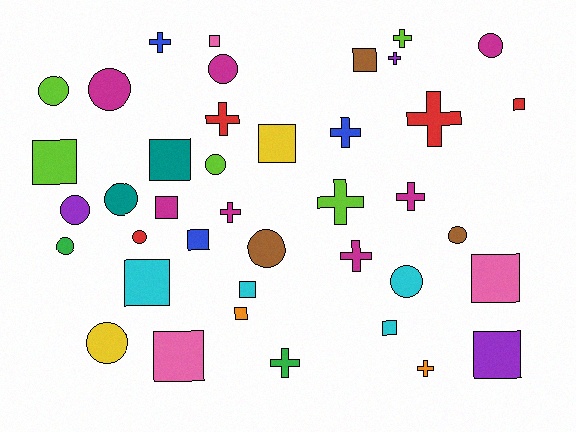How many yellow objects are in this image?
There are 2 yellow objects.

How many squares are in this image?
There are 15 squares.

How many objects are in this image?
There are 40 objects.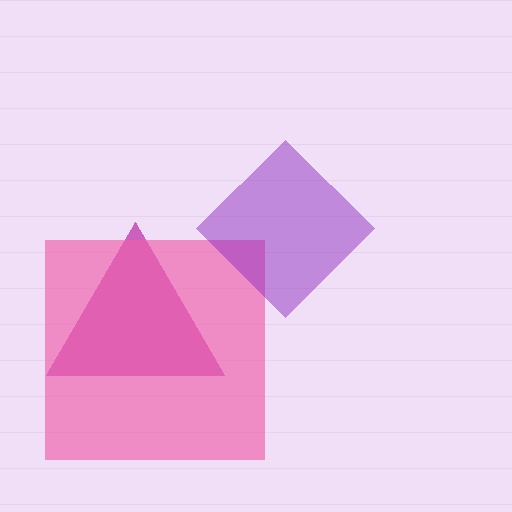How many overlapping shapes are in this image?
There are 3 overlapping shapes in the image.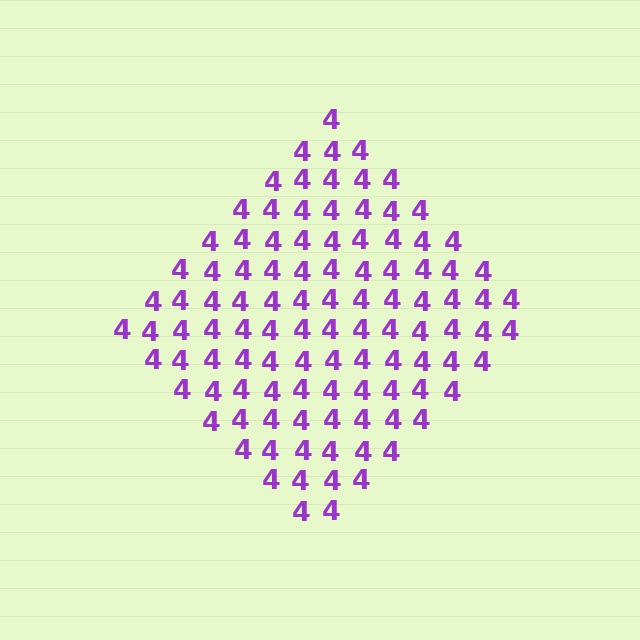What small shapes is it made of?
It is made of small digit 4's.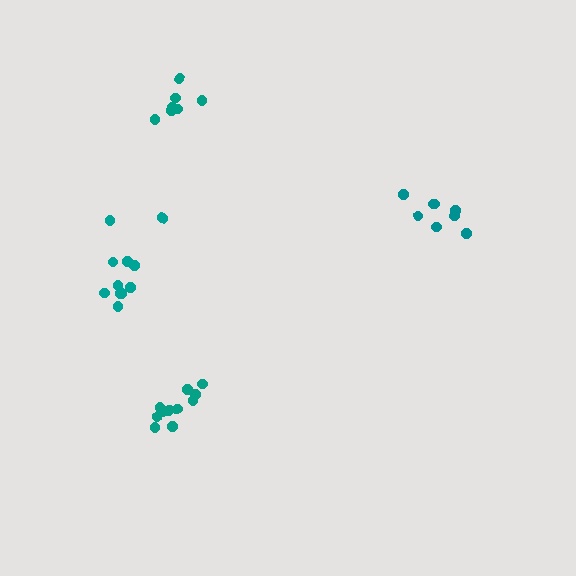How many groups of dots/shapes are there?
There are 4 groups.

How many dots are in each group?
Group 1: 11 dots, Group 2: 11 dots, Group 3: 7 dots, Group 4: 8 dots (37 total).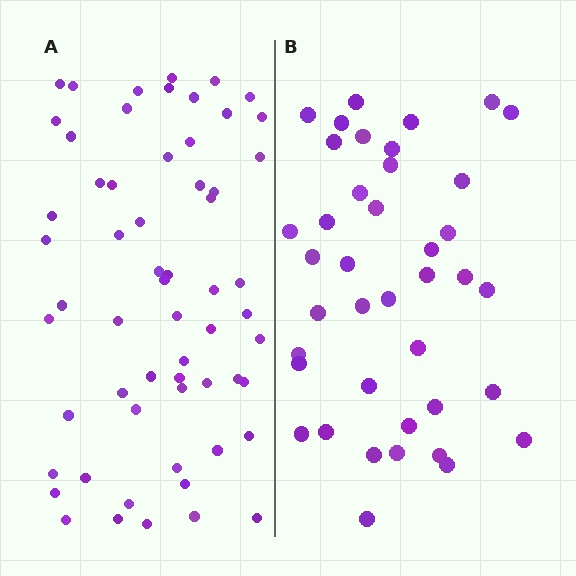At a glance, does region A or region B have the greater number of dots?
Region A (the left region) has more dots.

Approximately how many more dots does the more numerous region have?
Region A has approximately 20 more dots than region B.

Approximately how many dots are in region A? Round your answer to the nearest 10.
About 60 dots.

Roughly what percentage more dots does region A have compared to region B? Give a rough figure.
About 50% more.